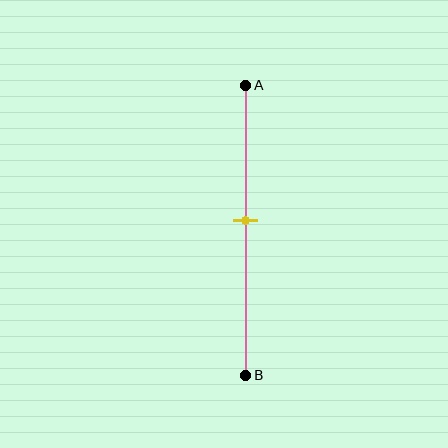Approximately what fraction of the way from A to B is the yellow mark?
The yellow mark is approximately 45% of the way from A to B.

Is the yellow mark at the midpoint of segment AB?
No, the mark is at about 45% from A, not at the 50% midpoint.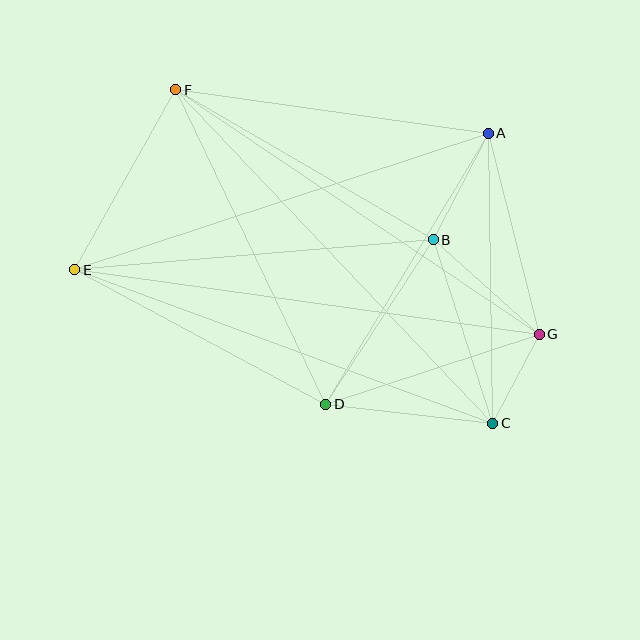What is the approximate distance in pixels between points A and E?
The distance between A and E is approximately 435 pixels.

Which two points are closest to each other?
Points C and G are closest to each other.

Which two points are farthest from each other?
Points E and G are farthest from each other.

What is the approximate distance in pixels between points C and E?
The distance between C and E is approximately 446 pixels.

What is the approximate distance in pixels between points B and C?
The distance between B and C is approximately 193 pixels.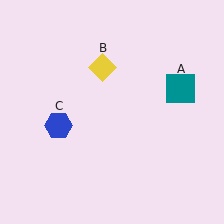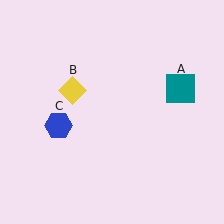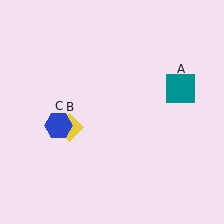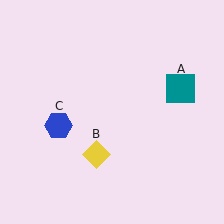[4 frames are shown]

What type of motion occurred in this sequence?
The yellow diamond (object B) rotated counterclockwise around the center of the scene.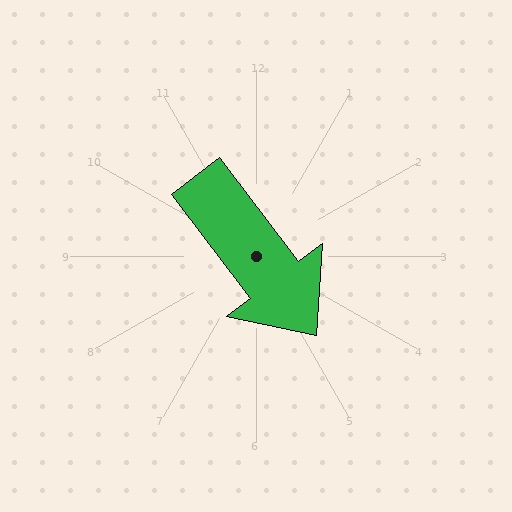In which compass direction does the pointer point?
Southeast.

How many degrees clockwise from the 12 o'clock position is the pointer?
Approximately 143 degrees.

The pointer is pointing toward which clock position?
Roughly 5 o'clock.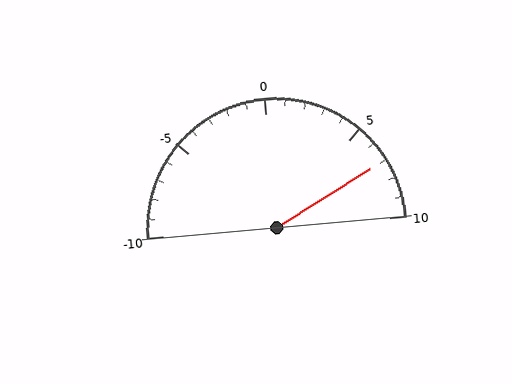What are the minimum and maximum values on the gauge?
The gauge ranges from -10 to 10.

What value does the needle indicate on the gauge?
The needle indicates approximately 7.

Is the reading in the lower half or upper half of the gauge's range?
The reading is in the upper half of the range (-10 to 10).